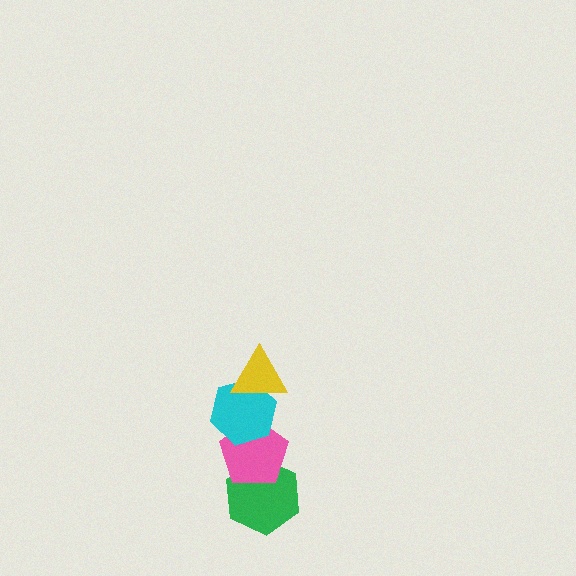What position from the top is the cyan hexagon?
The cyan hexagon is 2nd from the top.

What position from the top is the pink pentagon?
The pink pentagon is 3rd from the top.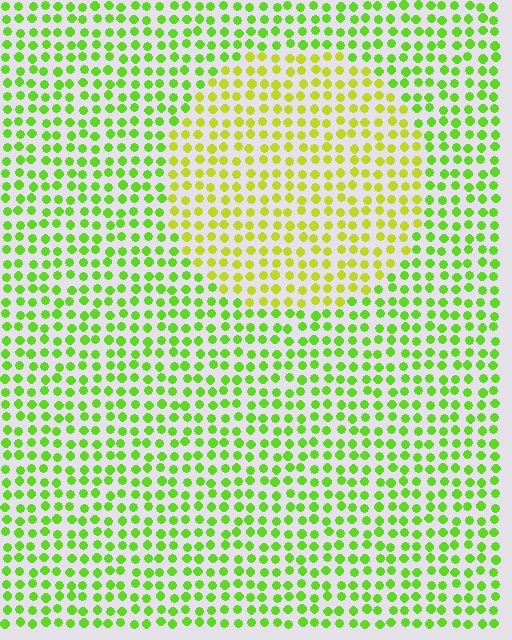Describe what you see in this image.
The image is filled with small lime elements in a uniform arrangement. A circle-shaped region is visible where the elements are tinted to a slightly different hue, forming a subtle color boundary.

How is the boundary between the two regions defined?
The boundary is defined purely by a slight shift in hue (about 32 degrees). Spacing, size, and orientation are identical on both sides.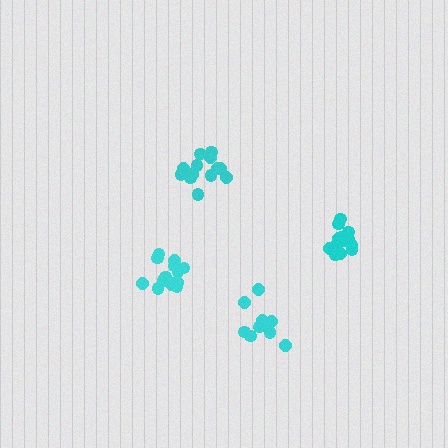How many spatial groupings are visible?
There are 4 spatial groupings.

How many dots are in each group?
Group 1: 13 dots, Group 2: 14 dots, Group 3: 10 dots, Group 4: 15 dots (52 total).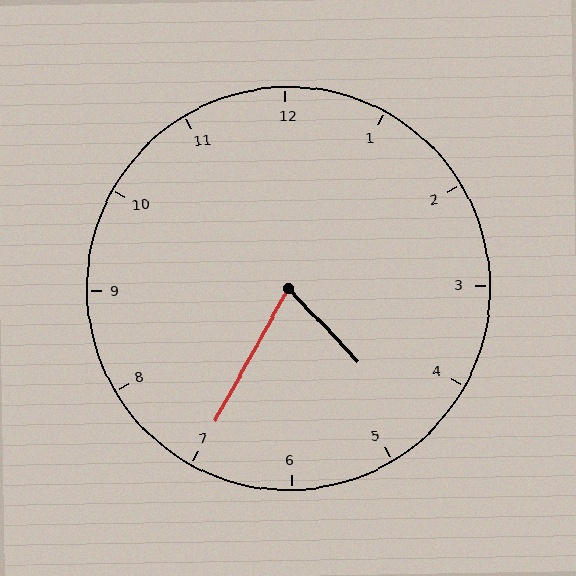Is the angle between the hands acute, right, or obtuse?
It is acute.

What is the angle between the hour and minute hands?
Approximately 72 degrees.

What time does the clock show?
4:35.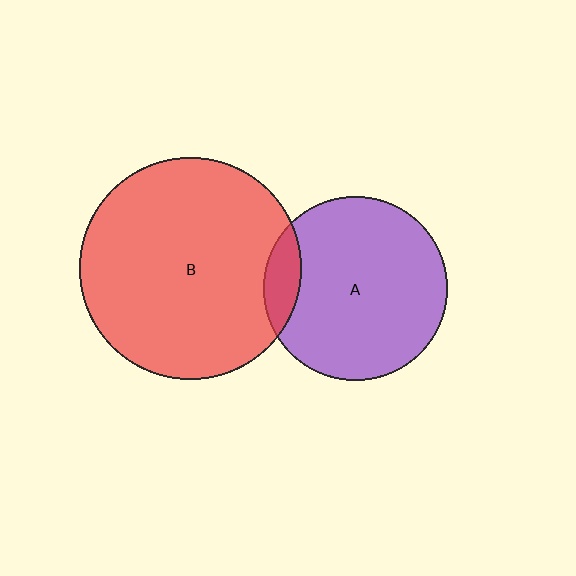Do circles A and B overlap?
Yes.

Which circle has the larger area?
Circle B (red).